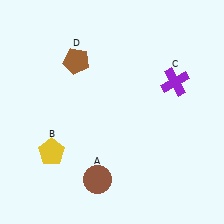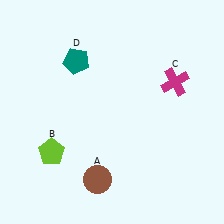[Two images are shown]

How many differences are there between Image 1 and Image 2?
There are 3 differences between the two images.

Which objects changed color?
B changed from yellow to lime. C changed from purple to magenta. D changed from brown to teal.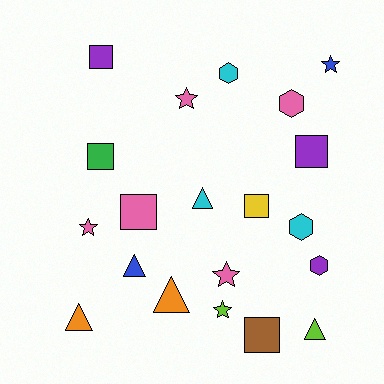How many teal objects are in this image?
There are no teal objects.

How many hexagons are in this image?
There are 4 hexagons.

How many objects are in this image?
There are 20 objects.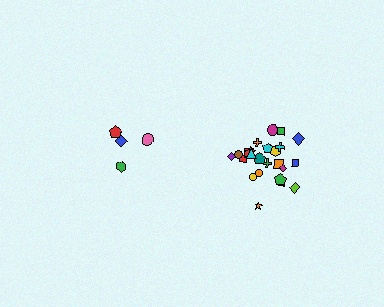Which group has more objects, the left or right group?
The right group.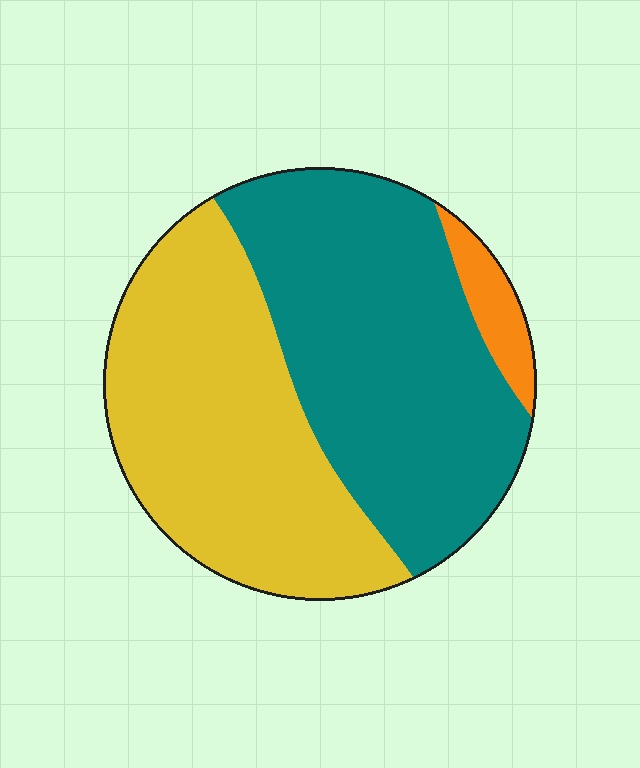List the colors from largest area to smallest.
From largest to smallest: teal, yellow, orange.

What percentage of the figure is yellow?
Yellow covers roughly 45% of the figure.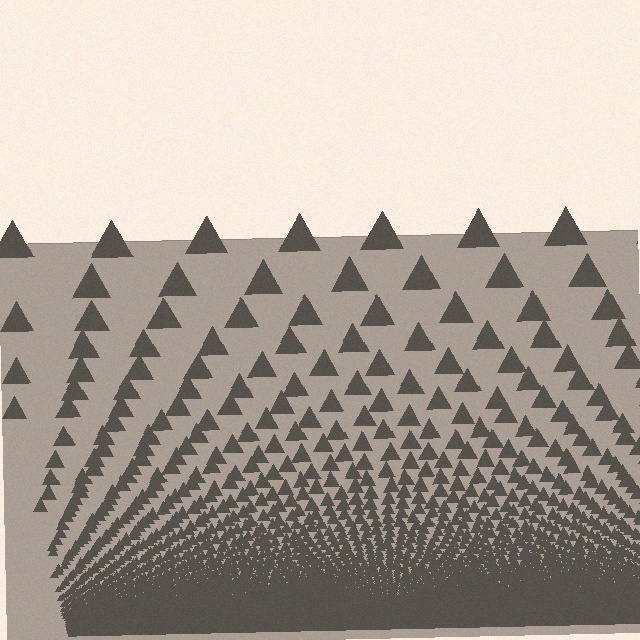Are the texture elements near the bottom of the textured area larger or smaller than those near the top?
Smaller. The gradient is inverted — elements near the bottom are smaller and denser.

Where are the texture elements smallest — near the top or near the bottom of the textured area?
Near the bottom.